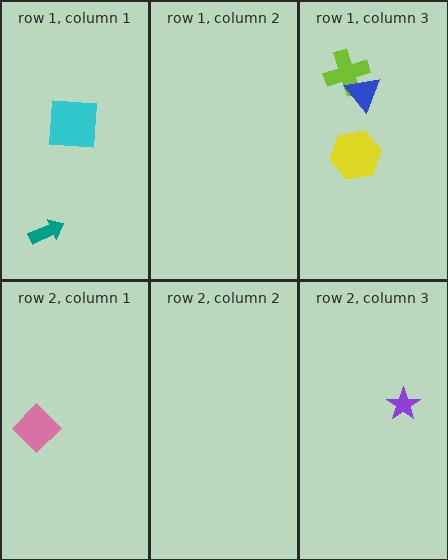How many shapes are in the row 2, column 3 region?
1.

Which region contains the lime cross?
The row 1, column 3 region.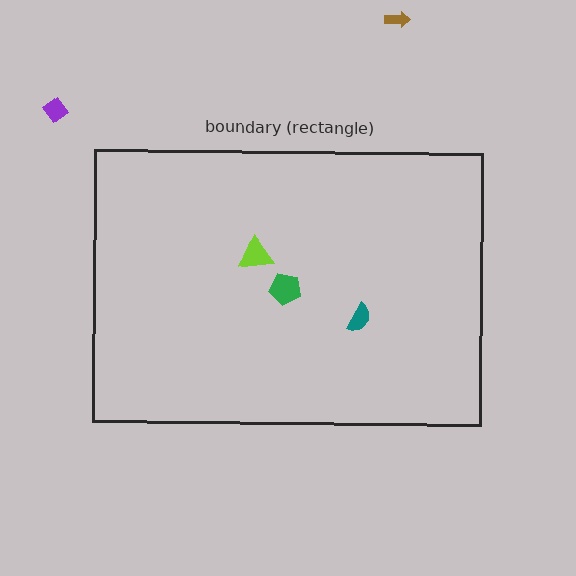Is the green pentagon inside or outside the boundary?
Inside.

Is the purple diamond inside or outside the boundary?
Outside.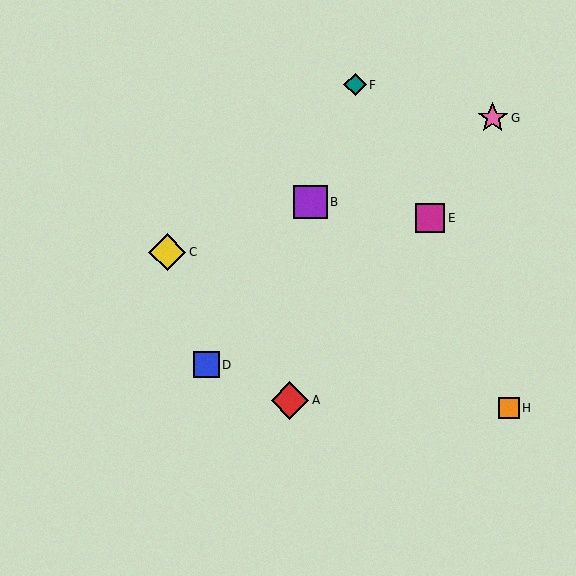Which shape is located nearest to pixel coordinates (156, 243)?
The yellow diamond (labeled C) at (167, 252) is nearest to that location.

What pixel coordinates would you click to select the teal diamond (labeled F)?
Click at (355, 85) to select the teal diamond F.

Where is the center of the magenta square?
The center of the magenta square is at (430, 218).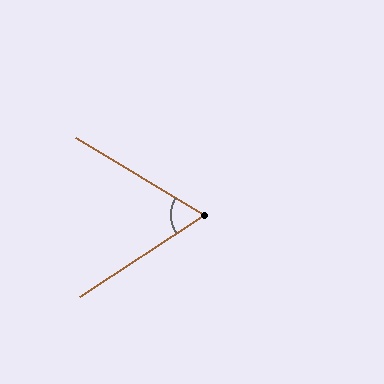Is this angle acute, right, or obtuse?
It is acute.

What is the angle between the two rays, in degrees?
Approximately 64 degrees.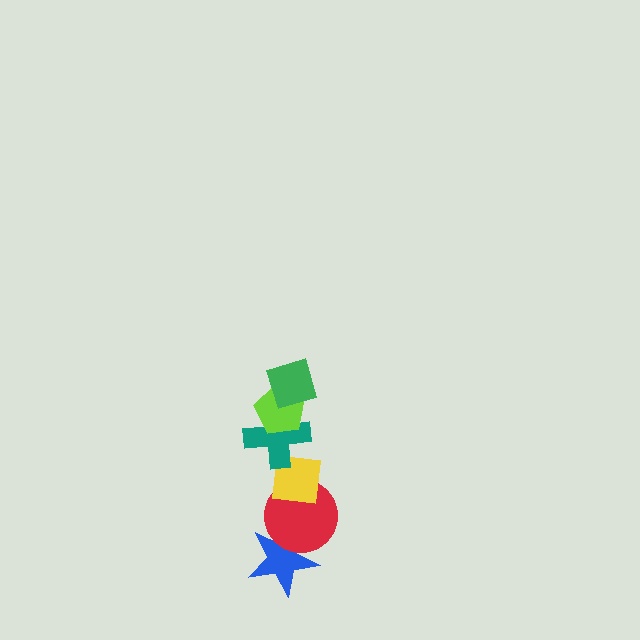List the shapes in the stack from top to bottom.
From top to bottom: the green square, the lime pentagon, the teal cross, the yellow square, the red circle, the blue star.